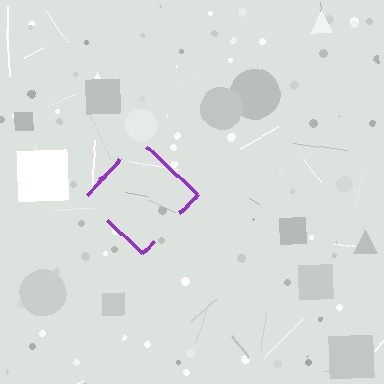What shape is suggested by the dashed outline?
The dashed outline suggests a diamond.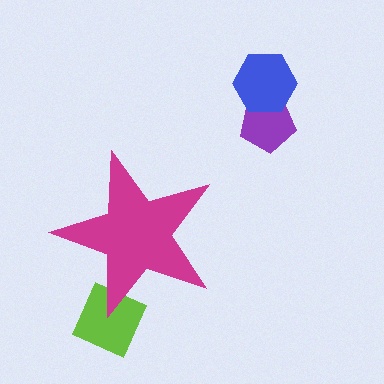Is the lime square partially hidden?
Yes, the lime square is partially hidden behind the magenta star.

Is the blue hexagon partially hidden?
No, the blue hexagon is fully visible.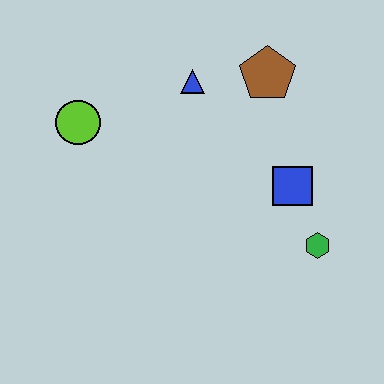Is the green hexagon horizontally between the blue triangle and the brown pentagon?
No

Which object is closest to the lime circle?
The blue triangle is closest to the lime circle.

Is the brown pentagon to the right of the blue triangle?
Yes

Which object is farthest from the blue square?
The lime circle is farthest from the blue square.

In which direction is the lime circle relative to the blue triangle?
The lime circle is to the left of the blue triangle.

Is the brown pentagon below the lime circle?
No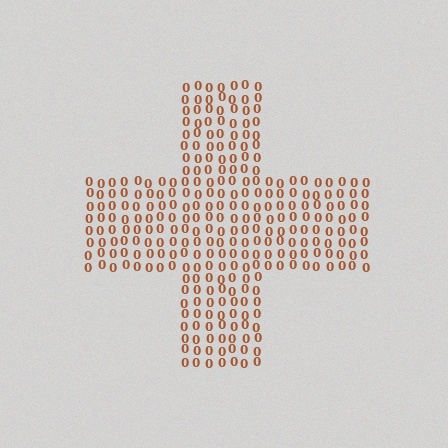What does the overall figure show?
The overall figure shows a cross.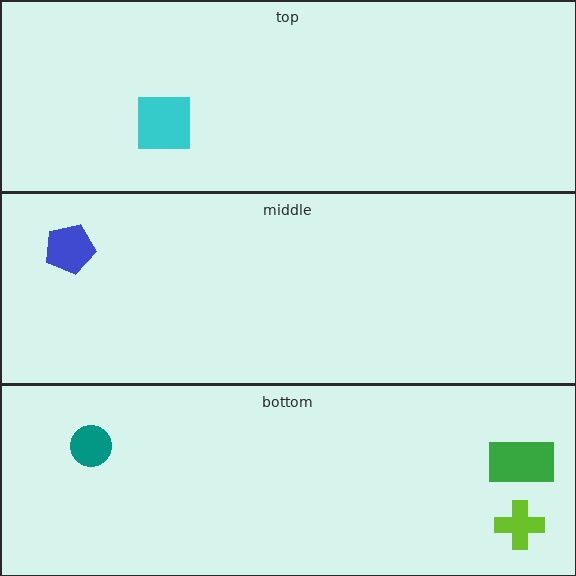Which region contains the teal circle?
The bottom region.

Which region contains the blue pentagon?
The middle region.